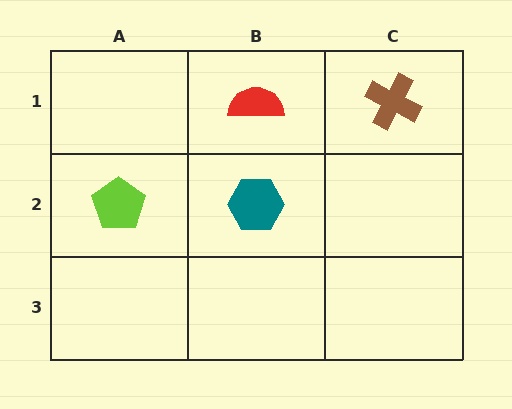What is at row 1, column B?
A red semicircle.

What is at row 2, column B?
A teal hexagon.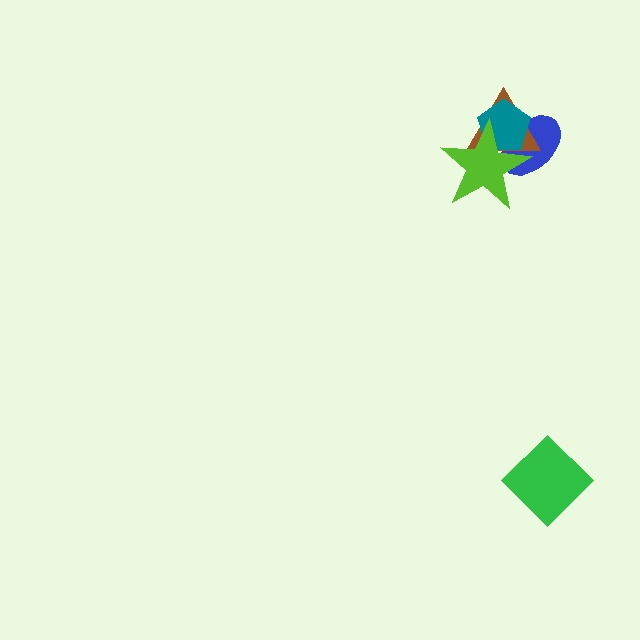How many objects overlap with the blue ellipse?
3 objects overlap with the blue ellipse.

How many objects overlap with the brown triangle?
3 objects overlap with the brown triangle.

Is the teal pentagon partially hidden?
Yes, it is partially covered by another shape.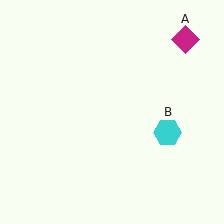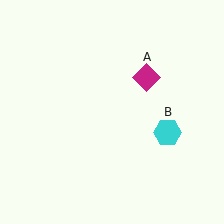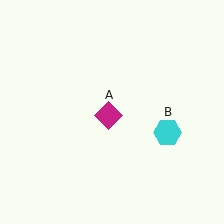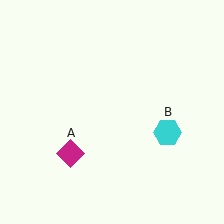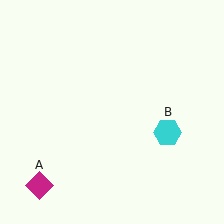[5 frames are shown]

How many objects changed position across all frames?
1 object changed position: magenta diamond (object A).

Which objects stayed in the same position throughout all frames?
Cyan hexagon (object B) remained stationary.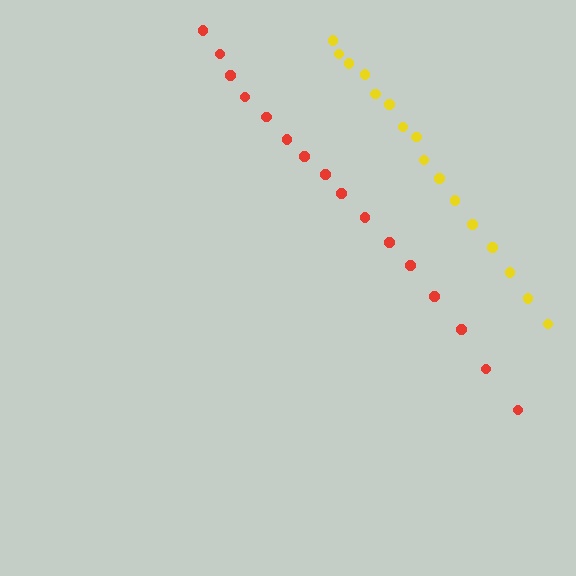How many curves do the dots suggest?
There are 2 distinct paths.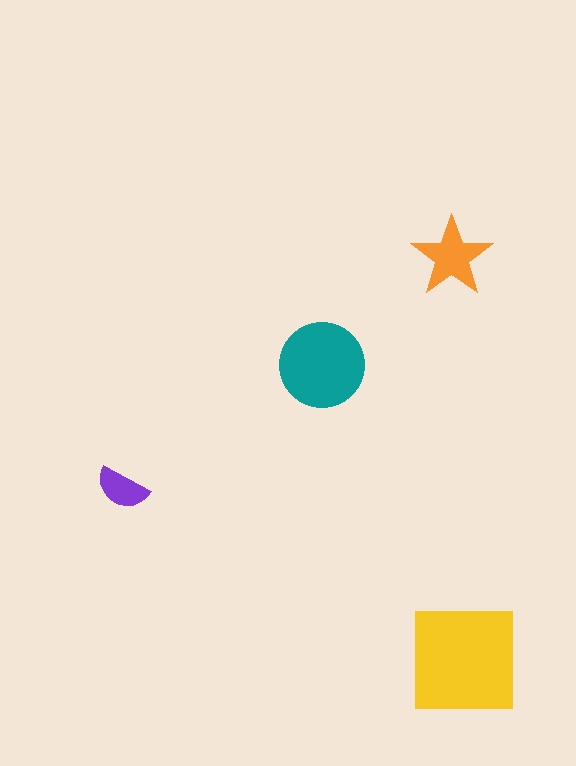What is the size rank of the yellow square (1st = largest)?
1st.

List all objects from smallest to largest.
The purple semicircle, the orange star, the teal circle, the yellow square.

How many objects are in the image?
There are 4 objects in the image.